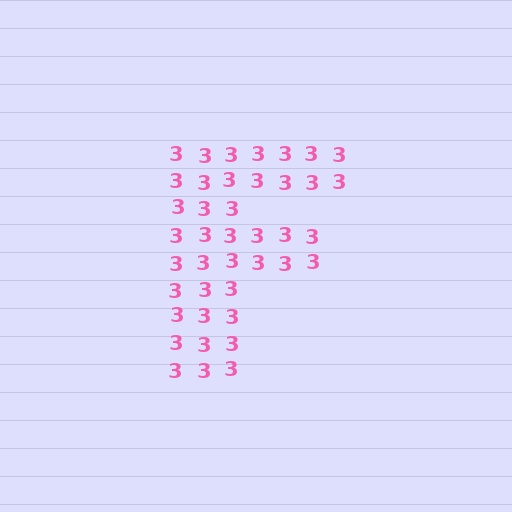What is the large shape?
The large shape is the letter F.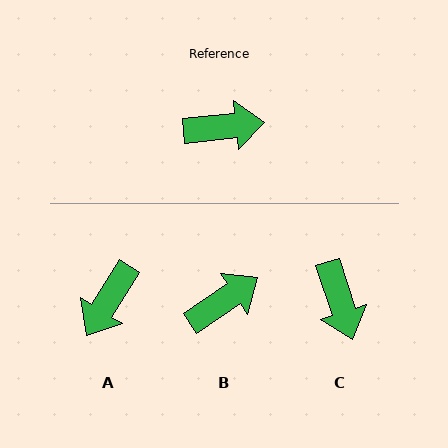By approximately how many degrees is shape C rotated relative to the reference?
Approximately 78 degrees clockwise.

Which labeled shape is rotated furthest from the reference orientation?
A, about 128 degrees away.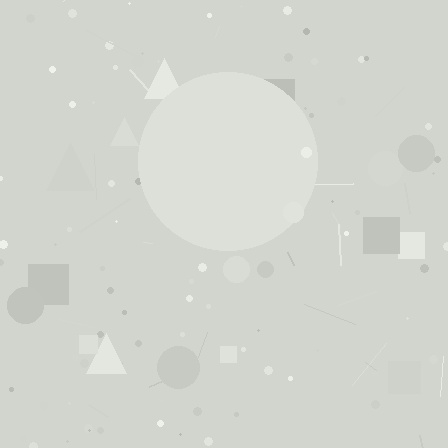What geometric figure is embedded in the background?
A circle is embedded in the background.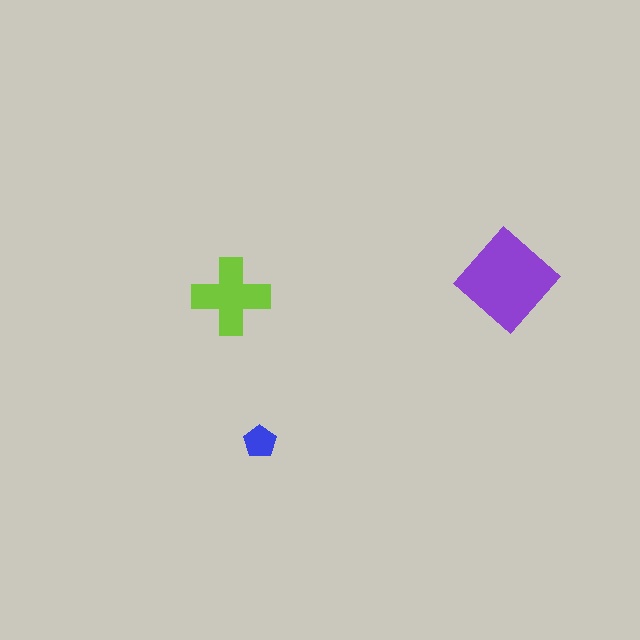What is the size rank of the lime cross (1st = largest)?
2nd.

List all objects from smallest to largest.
The blue pentagon, the lime cross, the purple diamond.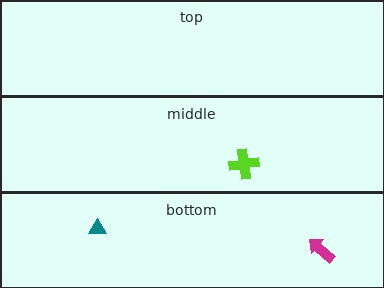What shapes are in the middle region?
The lime cross.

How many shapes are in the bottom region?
2.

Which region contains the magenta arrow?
The bottom region.